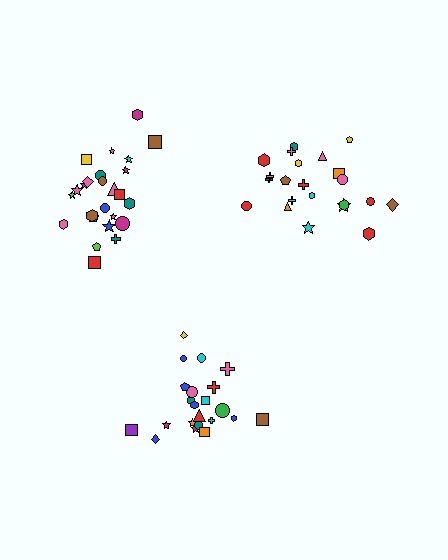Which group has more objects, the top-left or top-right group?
The top-left group.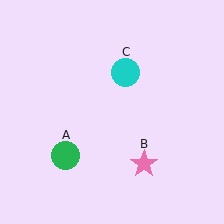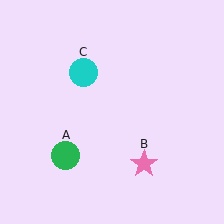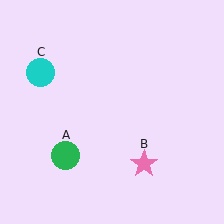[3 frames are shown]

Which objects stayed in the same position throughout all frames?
Green circle (object A) and pink star (object B) remained stationary.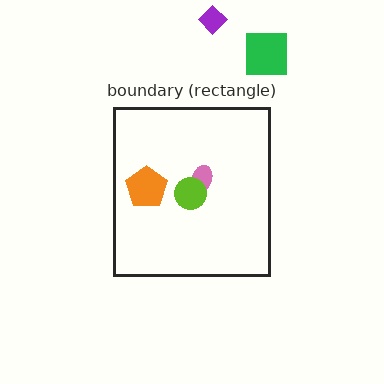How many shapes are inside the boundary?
3 inside, 2 outside.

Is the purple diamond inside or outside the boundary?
Outside.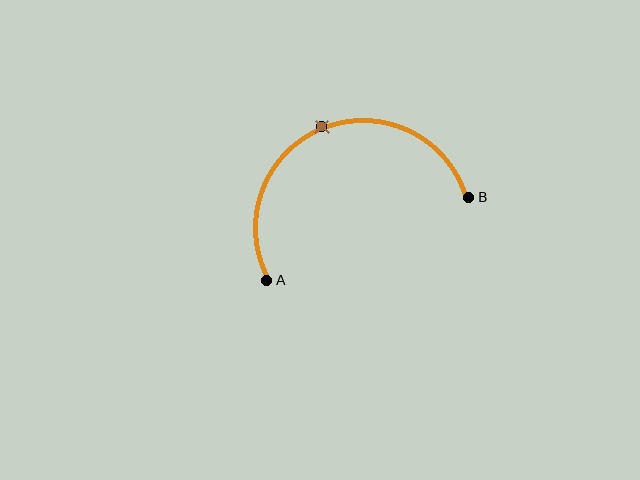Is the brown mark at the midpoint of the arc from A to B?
Yes. The brown mark lies on the arc at equal arc-length from both A and B — it is the arc midpoint.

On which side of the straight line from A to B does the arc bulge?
The arc bulges above the straight line connecting A and B.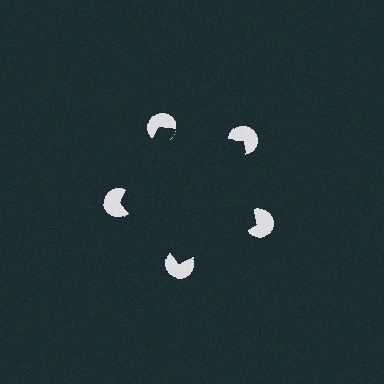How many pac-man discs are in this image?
There are 5 — one at each vertex of the illusory pentagon.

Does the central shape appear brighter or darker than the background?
It typically appears slightly darker than the background, even though no actual brightness change is drawn.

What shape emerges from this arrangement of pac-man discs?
An illusory pentagon — its edges are inferred from the aligned wedge cuts in the pac-man discs, not physically drawn.